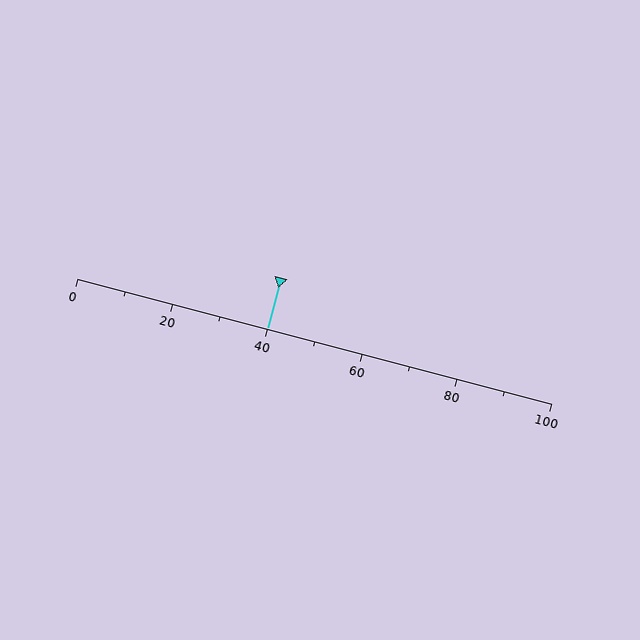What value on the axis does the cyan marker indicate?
The marker indicates approximately 40.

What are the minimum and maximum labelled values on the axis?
The axis runs from 0 to 100.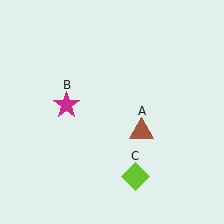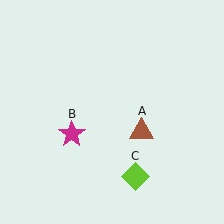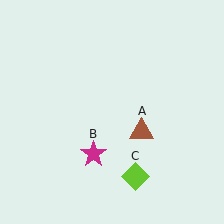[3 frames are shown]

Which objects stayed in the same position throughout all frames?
Brown triangle (object A) and lime diamond (object C) remained stationary.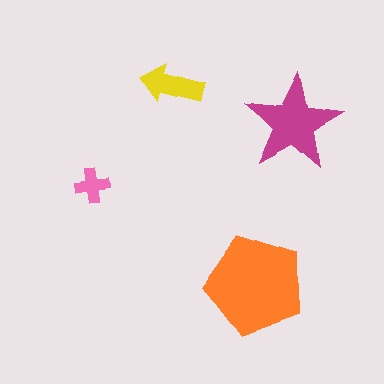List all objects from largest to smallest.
The orange pentagon, the magenta star, the yellow arrow, the pink cross.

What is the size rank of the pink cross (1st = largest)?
4th.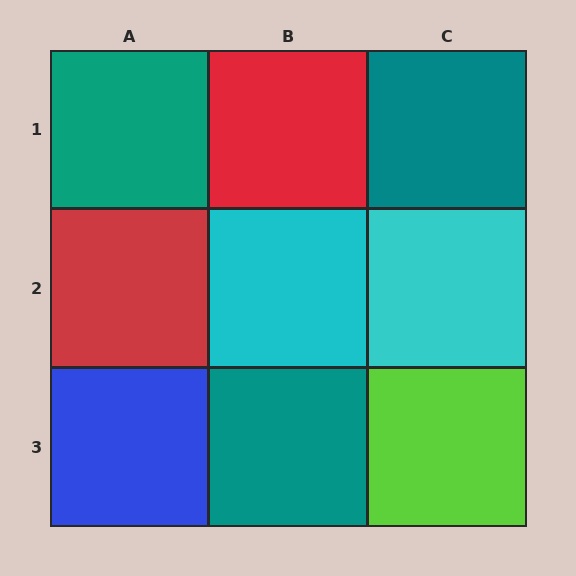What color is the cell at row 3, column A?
Blue.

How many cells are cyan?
2 cells are cyan.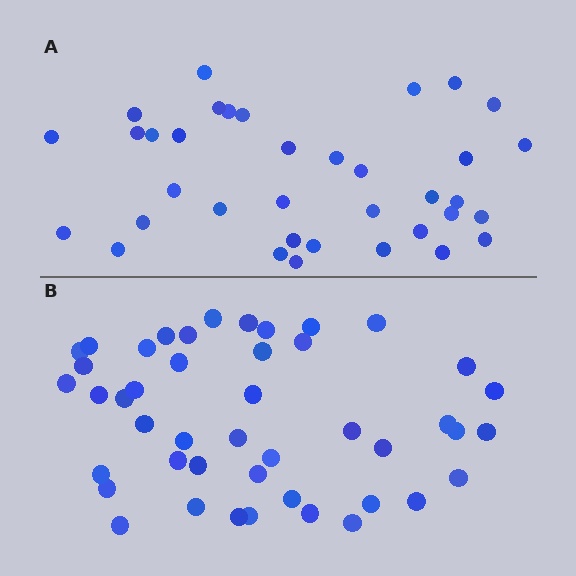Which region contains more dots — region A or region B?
Region B (the bottom region) has more dots.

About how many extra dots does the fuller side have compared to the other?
Region B has roughly 8 or so more dots than region A.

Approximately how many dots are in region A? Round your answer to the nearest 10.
About 40 dots. (The exact count is 36, which rounds to 40.)